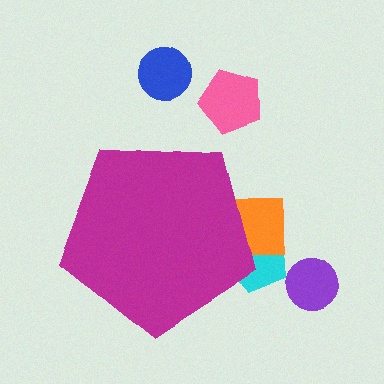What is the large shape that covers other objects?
A magenta pentagon.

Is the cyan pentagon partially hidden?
Yes, the cyan pentagon is partially hidden behind the magenta pentagon.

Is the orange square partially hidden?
Yes, the orange square is partially hidden behind the magenta pentagon.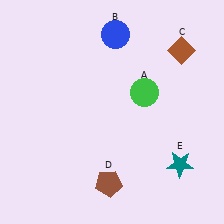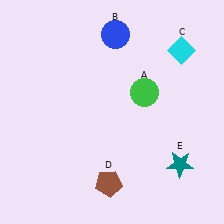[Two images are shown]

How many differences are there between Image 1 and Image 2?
There is 1 difference between the two images.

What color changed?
The diamond (C) changed from brown in Image 1 to cyan in Image 2.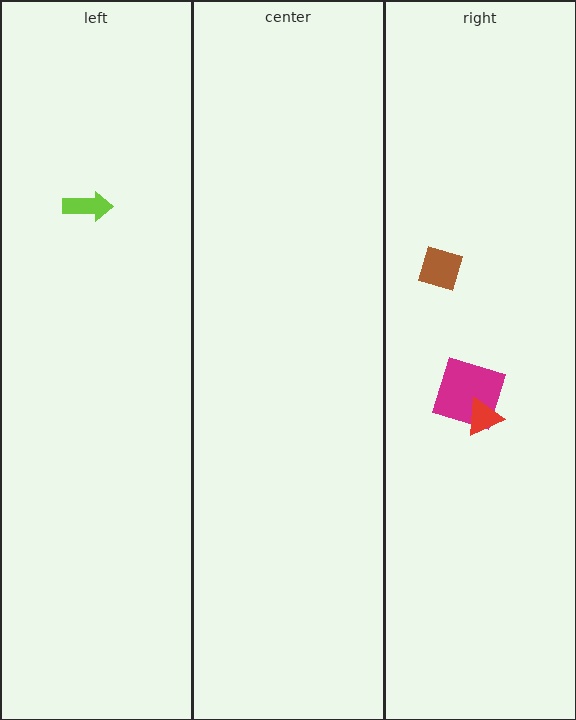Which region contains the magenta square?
The right region.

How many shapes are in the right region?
3.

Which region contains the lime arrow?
The left region.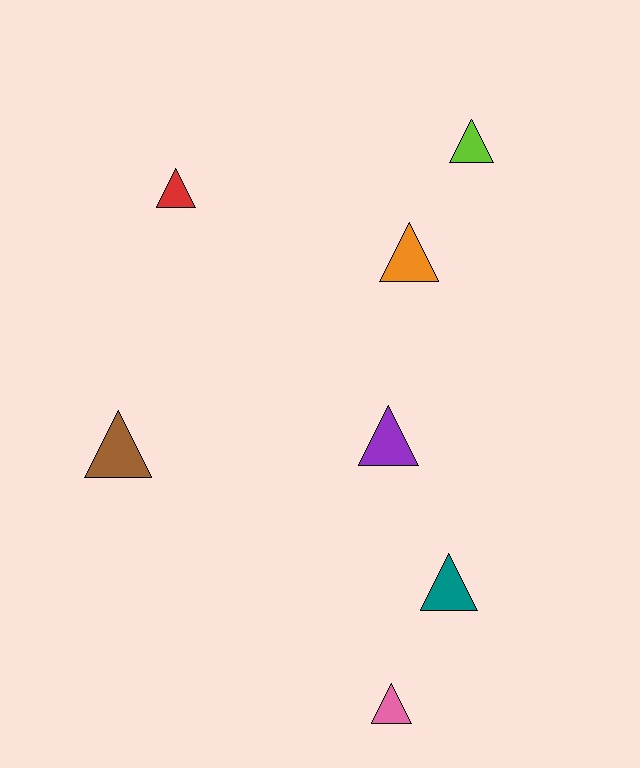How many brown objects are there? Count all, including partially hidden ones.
There is 1 brown object.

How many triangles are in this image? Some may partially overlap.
There are 7 triangles.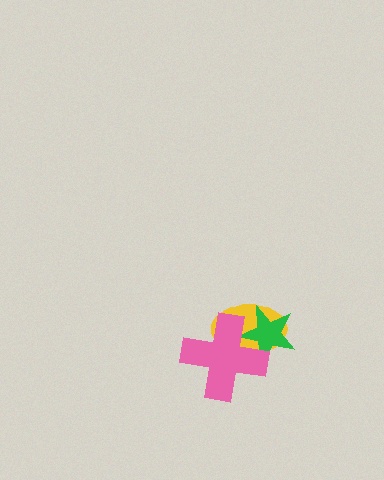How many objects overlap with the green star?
2 objects overlap with the green star.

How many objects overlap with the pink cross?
2 objects overlap with the pink cross.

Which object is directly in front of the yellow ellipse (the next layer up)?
The green star is directly in front of the yellow ellipse.